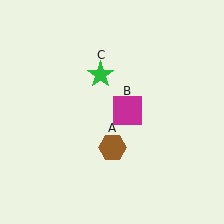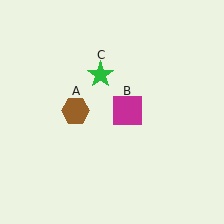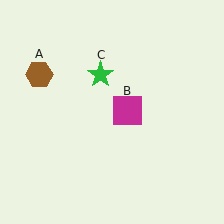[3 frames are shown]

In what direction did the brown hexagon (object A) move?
The brown hexagon (object A) moved up and to the left.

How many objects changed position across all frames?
1 object changed position: brown hexagon (object A).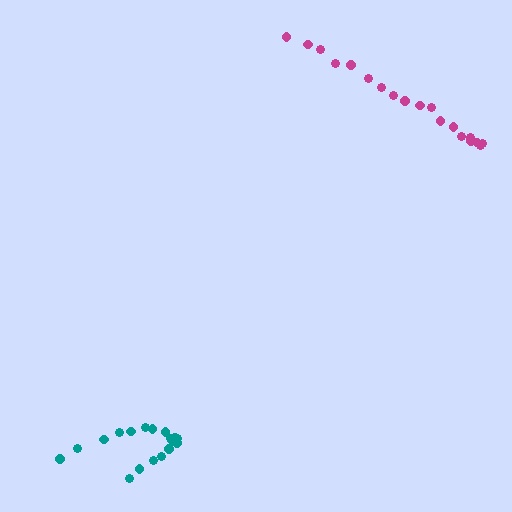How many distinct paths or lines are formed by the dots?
There are 2 distinct paths.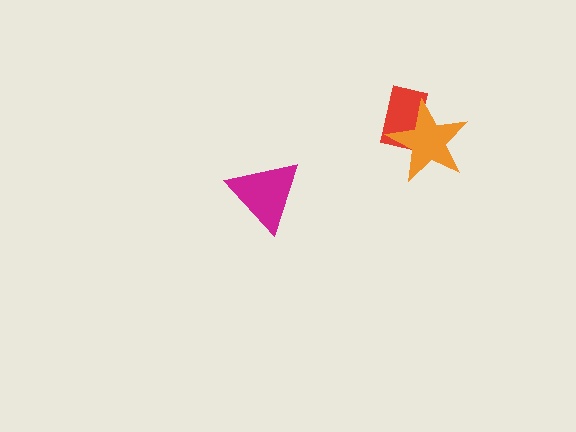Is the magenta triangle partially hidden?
No, no other shape covers it.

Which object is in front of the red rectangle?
The orange star is in front of the red rectangle.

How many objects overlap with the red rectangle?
1 object overlaps with the red rectangle.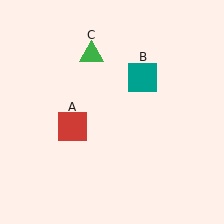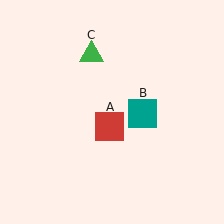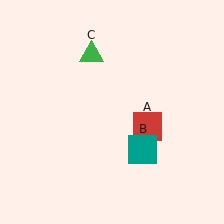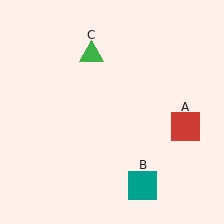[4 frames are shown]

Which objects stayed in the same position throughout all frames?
Green triangle (object C) remained stationary.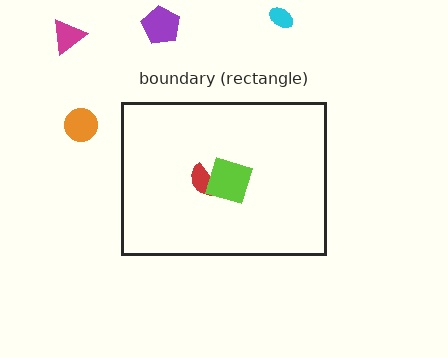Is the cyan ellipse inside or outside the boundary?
Outside.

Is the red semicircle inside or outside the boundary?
Inside.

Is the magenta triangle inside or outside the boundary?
Outside.